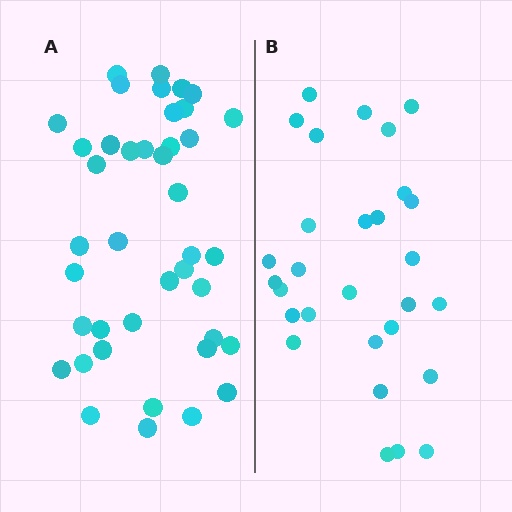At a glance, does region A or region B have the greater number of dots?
Region A (the left region) has more dots.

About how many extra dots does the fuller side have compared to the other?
Region A has roughly 12 or so more dots than region B.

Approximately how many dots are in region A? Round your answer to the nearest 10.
About 40 dots. (The exact count is 41, which rounds to 40.)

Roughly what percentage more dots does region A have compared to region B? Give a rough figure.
About 40% more.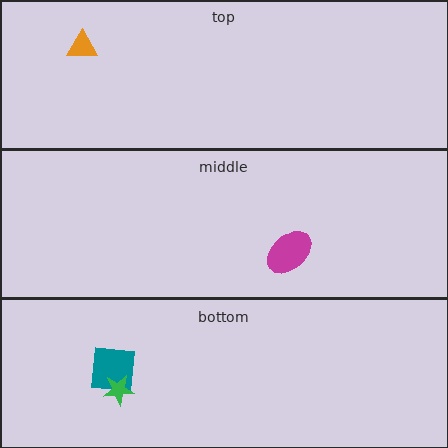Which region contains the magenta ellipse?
The middle region.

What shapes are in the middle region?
The magenta ellipse.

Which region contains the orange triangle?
The top region.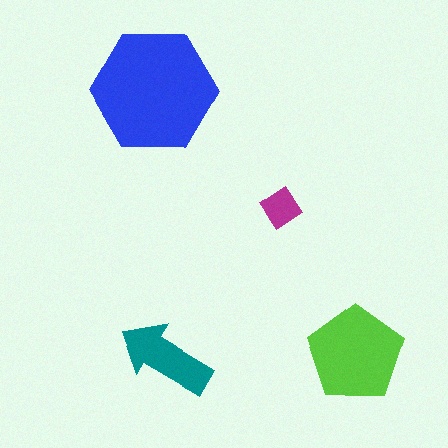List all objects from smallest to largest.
The magenta diamond, the teal arrow, the lime pentagon, the blue hexagon.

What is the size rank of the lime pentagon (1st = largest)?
2nd.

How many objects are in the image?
There are 4 objects in the image.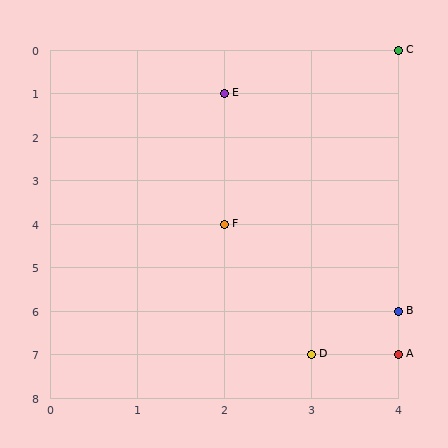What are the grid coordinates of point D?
Point D is at grid coordinates (3, 7).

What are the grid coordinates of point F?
Point F is at grid coordinates (2, 4).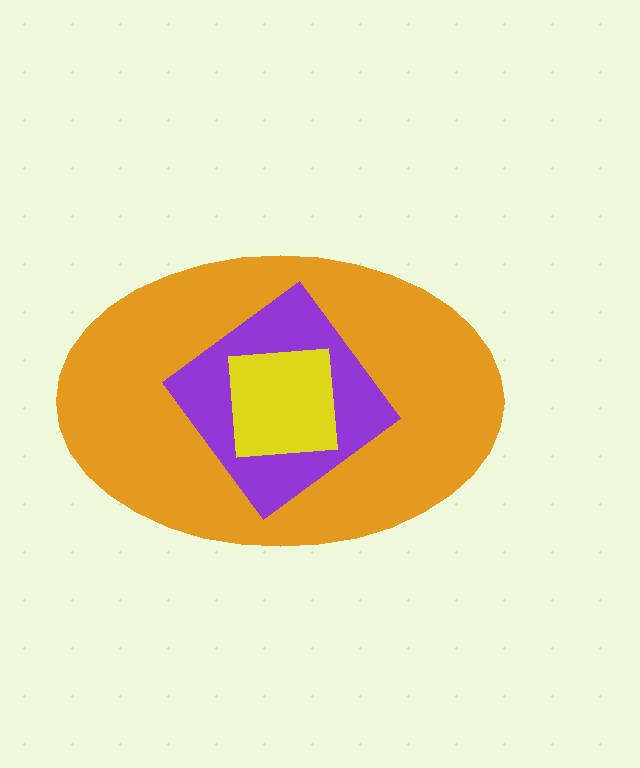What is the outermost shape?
The orange ellipse.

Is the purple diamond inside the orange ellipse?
Yes.